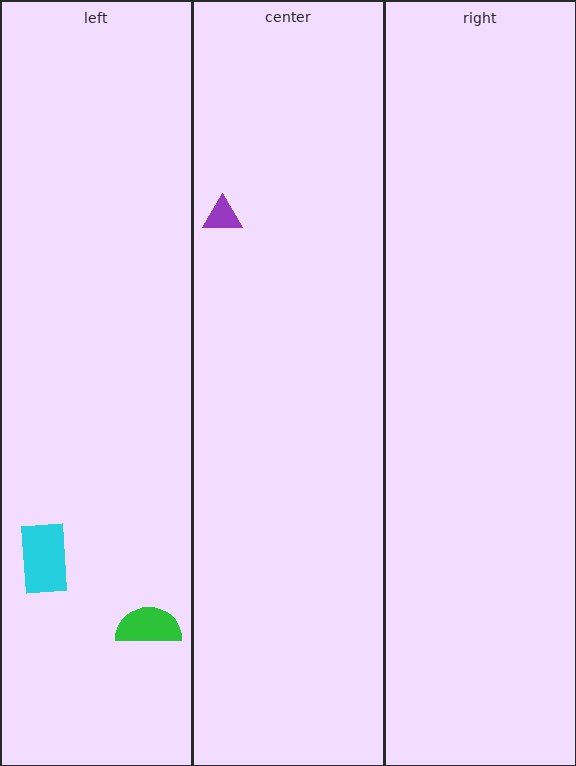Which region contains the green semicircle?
The left region.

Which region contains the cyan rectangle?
The left region.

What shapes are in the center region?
The purple triangle.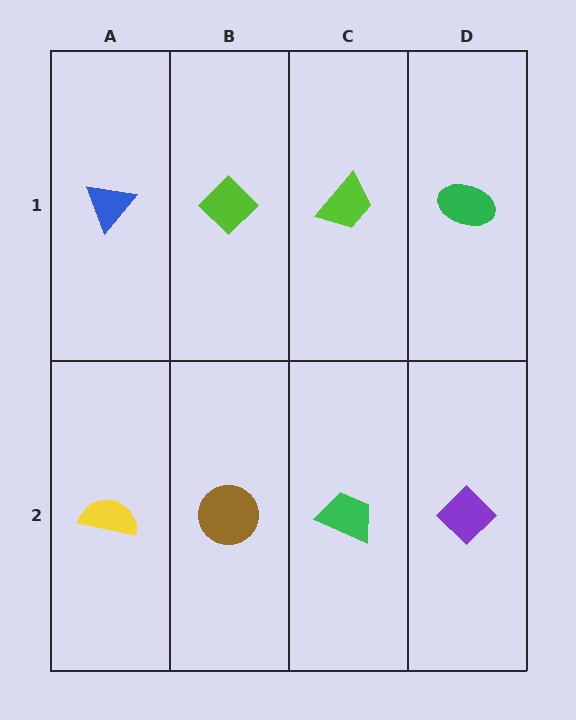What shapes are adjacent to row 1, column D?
A purple diamond (row 2, column D), a lime trapezoid (row 1, column C).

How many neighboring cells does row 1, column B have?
3.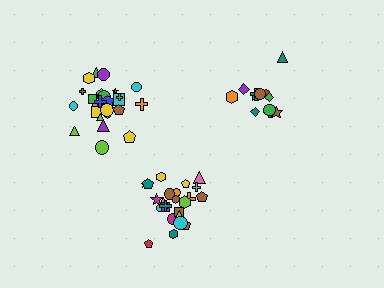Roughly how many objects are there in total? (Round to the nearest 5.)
Roughly 60 objects in total.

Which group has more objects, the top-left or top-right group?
The top-left group.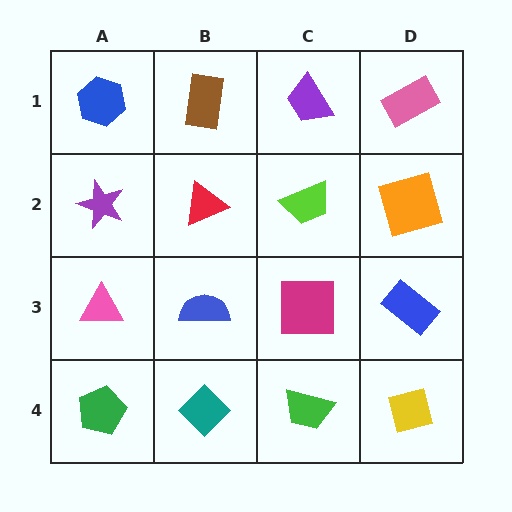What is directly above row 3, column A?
A purple star.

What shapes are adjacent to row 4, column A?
A pink triangle (row 3, column A), a teal diamond (row 4, column B).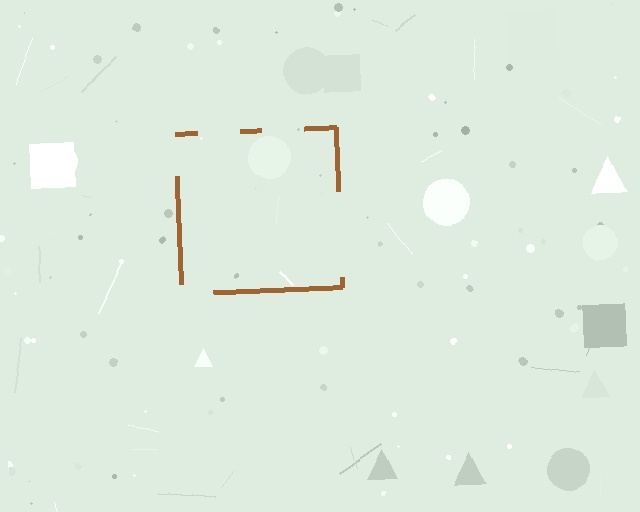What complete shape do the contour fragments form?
The contour fragments form a square.